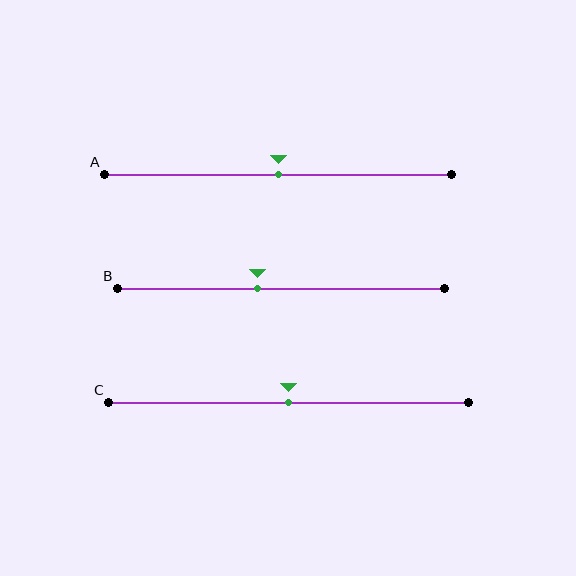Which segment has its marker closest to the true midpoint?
Segment A has its marker closest to the true midpoint.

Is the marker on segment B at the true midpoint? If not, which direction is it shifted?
No, the marker on segment B is shifted to the left by about 7% of the segment length.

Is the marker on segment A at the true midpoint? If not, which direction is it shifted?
Yes, the marker on segment A is at the true midpoint.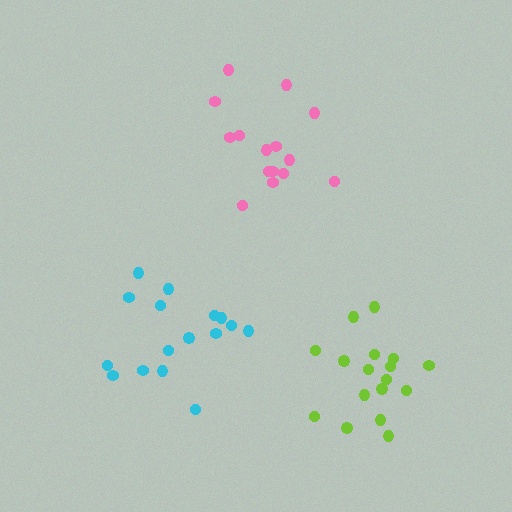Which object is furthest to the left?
The cyan cluster is leftmost.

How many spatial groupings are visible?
There are 3 spatial groupings.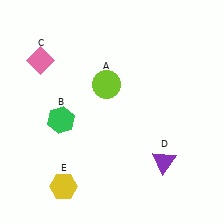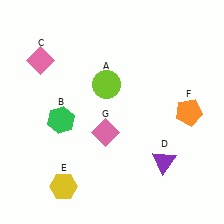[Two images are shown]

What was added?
An orange pentagon (F), a pink diamond (G) were added in Image 2.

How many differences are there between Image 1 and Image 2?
There are 2 differences between the two images.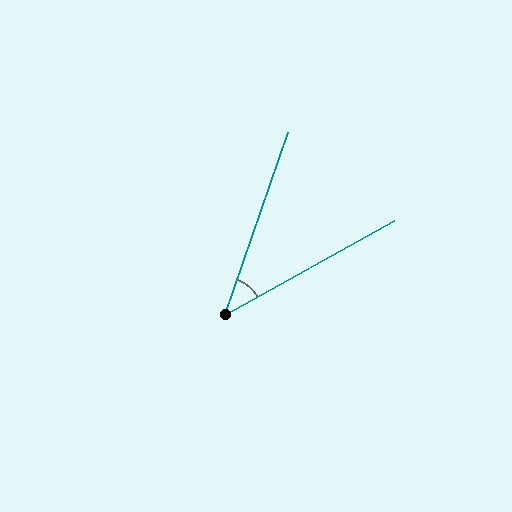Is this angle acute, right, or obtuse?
It is acute.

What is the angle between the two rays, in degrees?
Approximately 42 degrees.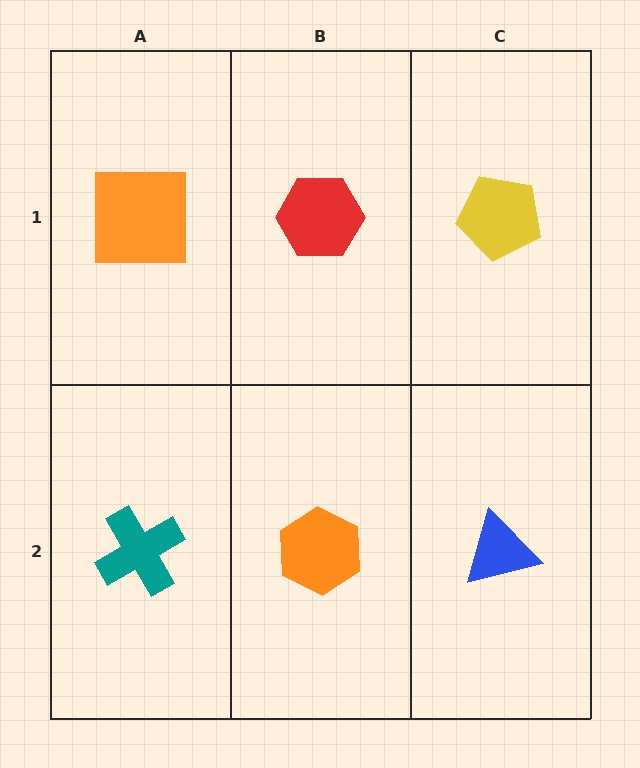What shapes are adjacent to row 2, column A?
An orange square (row 1, column A), an orange hexagon (row 2, column B).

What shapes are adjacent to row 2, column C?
A yellow pentagon (row 1, column C), an orange hexagon (row 2, column B).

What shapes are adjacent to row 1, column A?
A teal cross (row 2, column A), a red hexagon (row 1, column B).